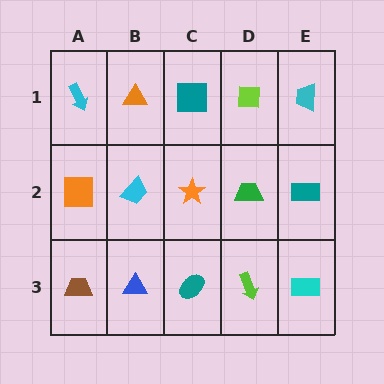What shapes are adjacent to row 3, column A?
An orange square (row 2, column A), a blue triangle (row 3, column B).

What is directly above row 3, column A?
An orange square.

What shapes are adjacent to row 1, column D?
A green trapezoid (row 2, column D), a teal square (row 1, column C), a cyan trapezoid (row 1, column E).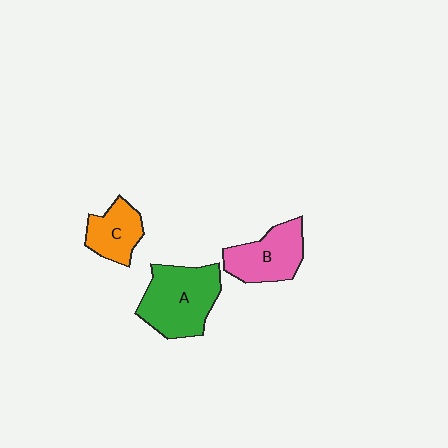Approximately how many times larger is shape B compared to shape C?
Approximately 1.3 times.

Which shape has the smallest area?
Shape C (orange).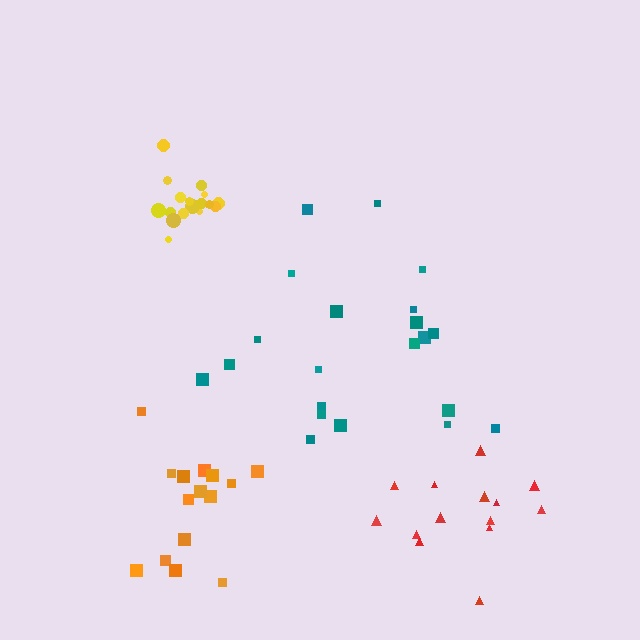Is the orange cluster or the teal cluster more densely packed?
Orange.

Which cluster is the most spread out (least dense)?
Teal.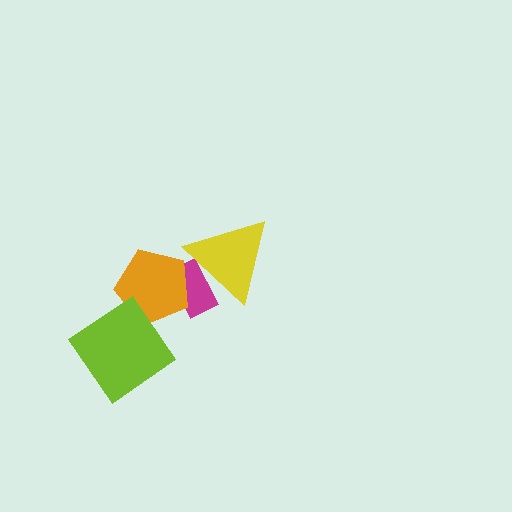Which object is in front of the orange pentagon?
The lime diamond is in front of the orange pentagon.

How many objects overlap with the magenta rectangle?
2 objects overlap with the magenta rectangle.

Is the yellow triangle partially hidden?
No, no other shape covers it.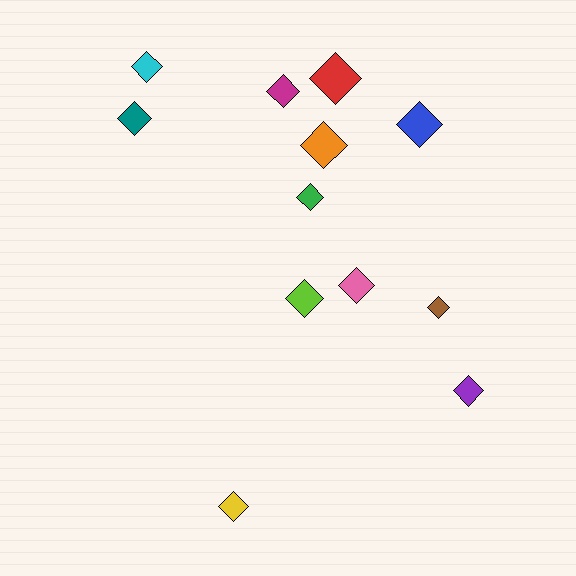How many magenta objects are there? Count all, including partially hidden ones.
There is 1 magenta object.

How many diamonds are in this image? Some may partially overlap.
There are 12 diamonds.